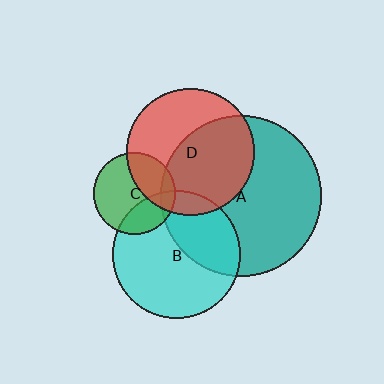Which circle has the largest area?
Circle A (teal).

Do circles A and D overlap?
Yes.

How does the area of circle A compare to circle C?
Approximately 3.9 times.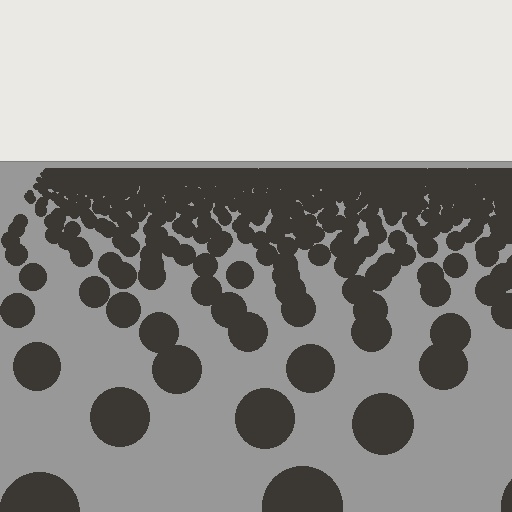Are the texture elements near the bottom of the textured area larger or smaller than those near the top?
Larger. Near the bottom, elements are closer to the viewer and appear at a bigger on-screen size.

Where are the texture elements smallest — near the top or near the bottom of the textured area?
Near the top.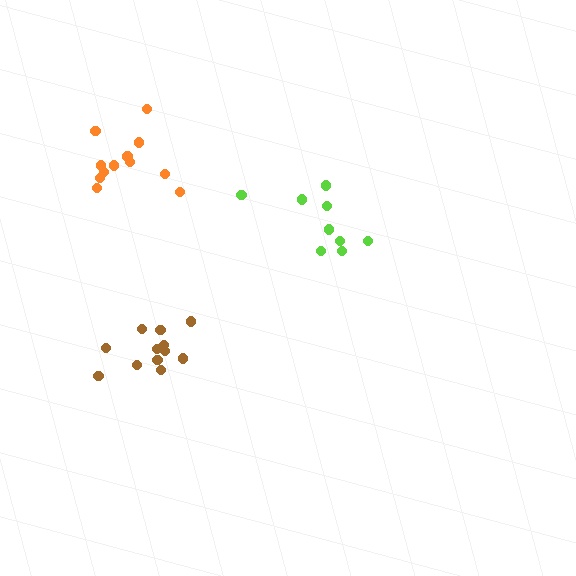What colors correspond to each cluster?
The clusters are colored: lime, orange, brown.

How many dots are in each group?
Group 1: 9 dots, Group 2: 12 dots, Group 3: 13 dots (34 total).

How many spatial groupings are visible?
There are 3 spatial groupings.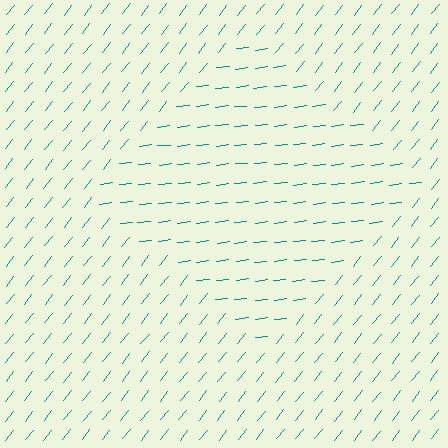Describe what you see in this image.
The image is filled with small teal line segments. A diamond region in the image has lines oriented differently from the surrounding lines, creating a visible texture boundary.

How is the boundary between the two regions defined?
The boundary is defined purely by a change in line orientation (approximately 45 degrees difference). All lines are the same color and thickness.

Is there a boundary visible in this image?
Yes, there is a texture boundary formed by a change in line orientation.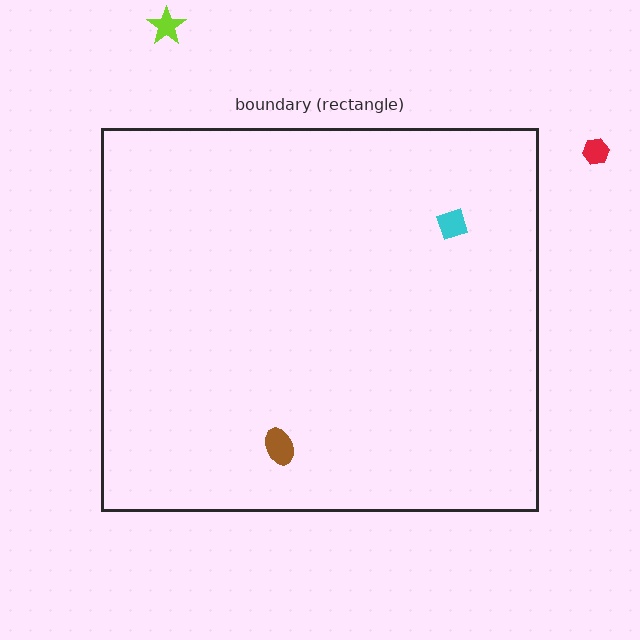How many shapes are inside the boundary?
2 inside, 2 outside.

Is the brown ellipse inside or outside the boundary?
Inside.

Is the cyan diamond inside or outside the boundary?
Inside.